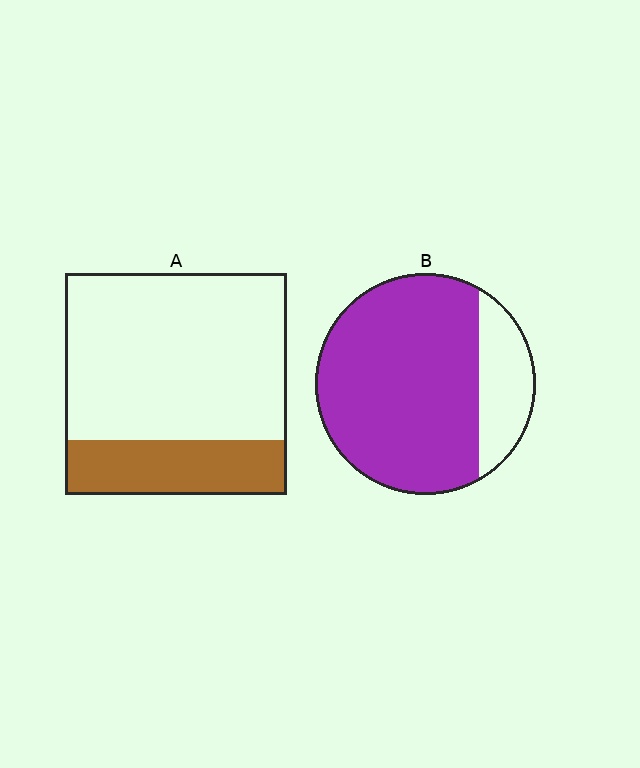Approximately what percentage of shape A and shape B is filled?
A is approximately 25% and B is approximately 80%.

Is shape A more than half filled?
No.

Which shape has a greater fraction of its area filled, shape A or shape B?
Shape B.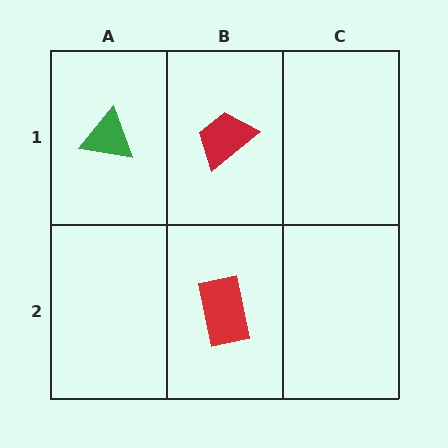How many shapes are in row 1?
2 shapes.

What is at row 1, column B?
A red trapezoid.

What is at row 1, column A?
A green triangle.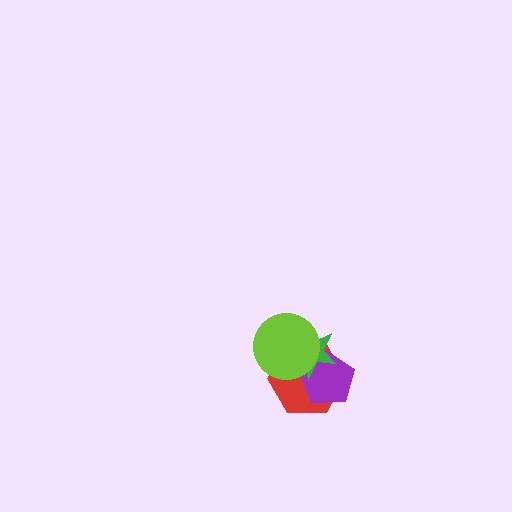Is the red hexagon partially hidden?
Yes, it is partially covered by another shape.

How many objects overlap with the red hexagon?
3 objects overlap with the red hexagon.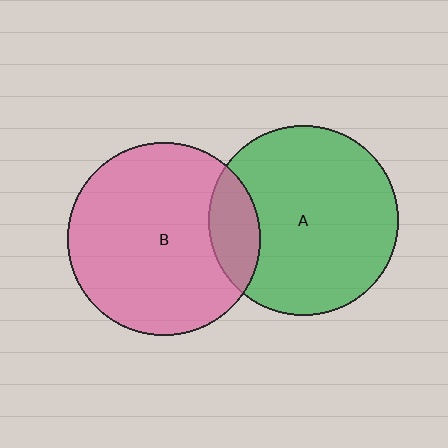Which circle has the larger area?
Circle B (pink).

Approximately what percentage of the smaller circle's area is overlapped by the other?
Approximately 15%.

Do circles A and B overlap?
Yes.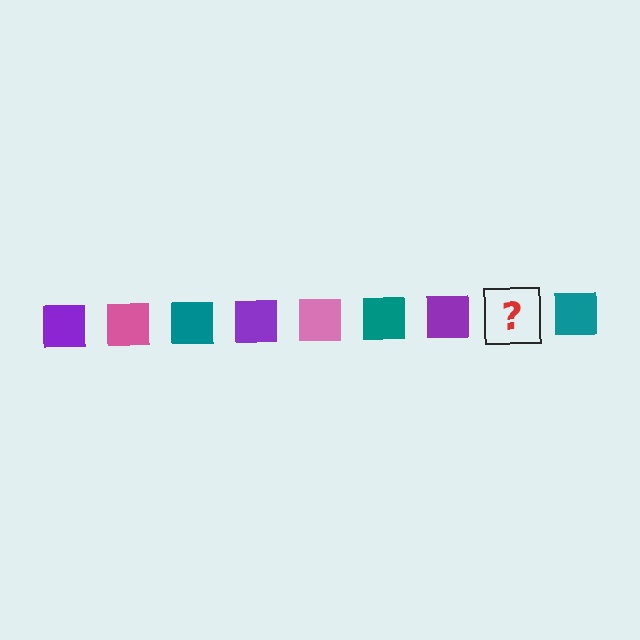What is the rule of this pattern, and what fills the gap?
The rule is that the pattern cycles through purple, pink, teal squares. The gap should be filled with a pink square.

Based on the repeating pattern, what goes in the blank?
The blank should be a pink square.